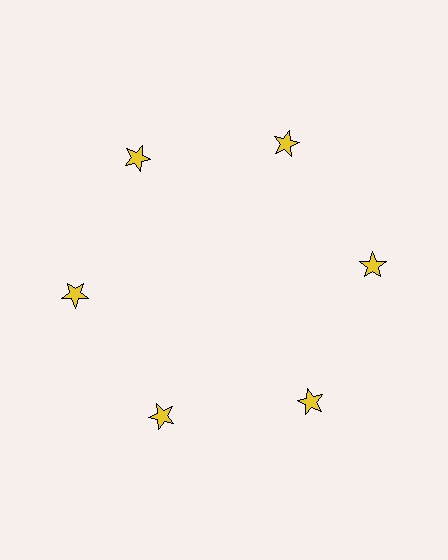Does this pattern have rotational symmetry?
Yes, this pattern has 6-fold rotational symmetry. It looks the same after rotating 60 degrees around the center.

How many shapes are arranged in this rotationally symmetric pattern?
There are 6 shapes, arranged in 6 groups of 1.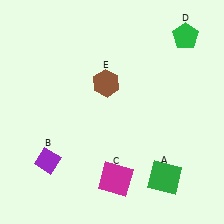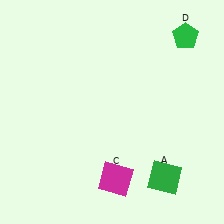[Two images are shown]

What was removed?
The brown hexagon (E), the purple diamond (B) were removed in Image 2.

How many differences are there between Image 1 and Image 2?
There are 2 differences between the two images.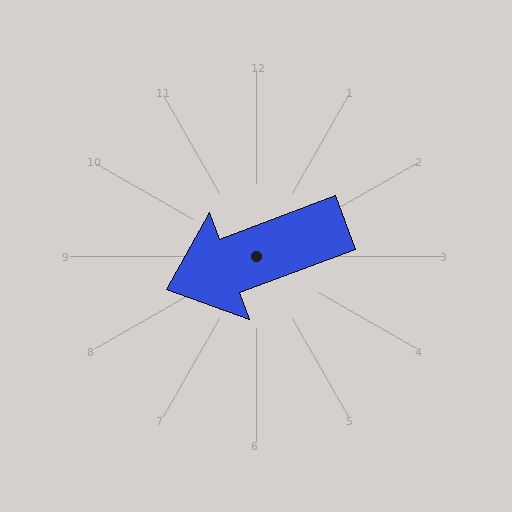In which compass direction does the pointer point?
West.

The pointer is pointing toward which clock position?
Roughly 8 o'clock.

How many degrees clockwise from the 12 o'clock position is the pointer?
Approximately 249 degrees.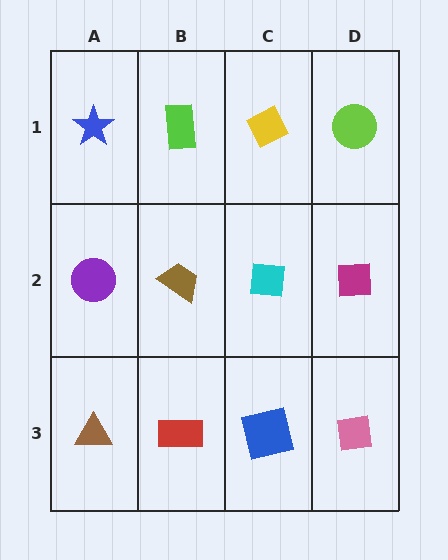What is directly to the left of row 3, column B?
A brown triangle.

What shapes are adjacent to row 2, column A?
A blue star (row 1, column A), a brown triangle (row 3, column A), a brown trapezoid (row 2, column B).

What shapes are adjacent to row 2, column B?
A lime rectangle (row 1, column B), a red rectangle (row 3, column B), a purple circle (row 2, column A), a cyan square (row 2, column C).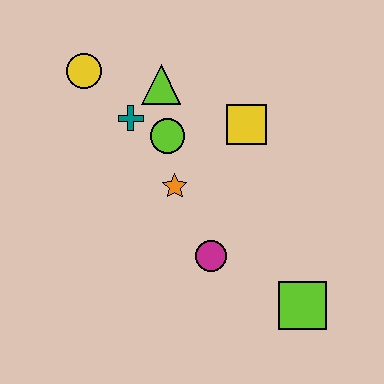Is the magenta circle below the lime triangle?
Yes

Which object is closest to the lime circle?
The teal cross is closest to the lime circle.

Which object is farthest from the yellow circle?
The lime square is farthest from the yellow circle.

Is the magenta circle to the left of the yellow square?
Yes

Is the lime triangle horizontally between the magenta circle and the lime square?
No